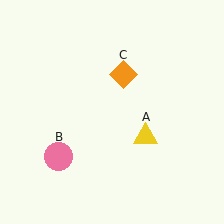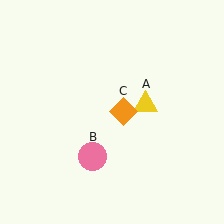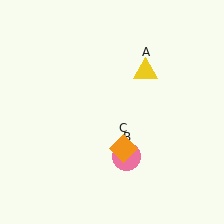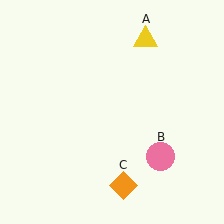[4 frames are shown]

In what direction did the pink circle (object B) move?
The pink circle (object B) moved right.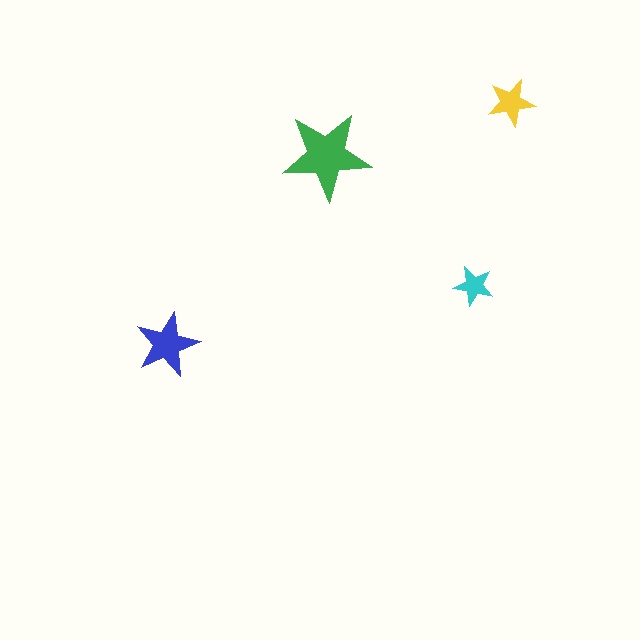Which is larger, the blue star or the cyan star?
The blue one.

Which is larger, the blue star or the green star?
The green one.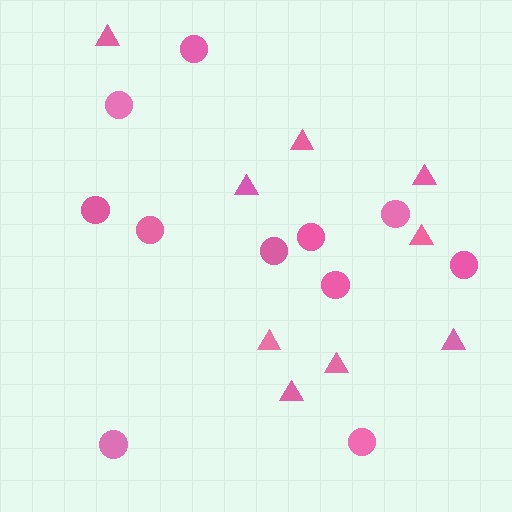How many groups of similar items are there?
There are 2 groups: one group of circles (11) and one group of triangles (9).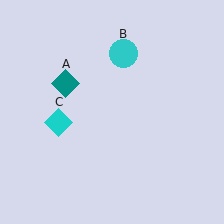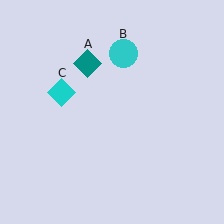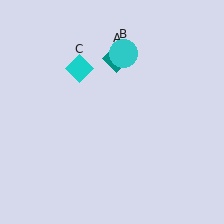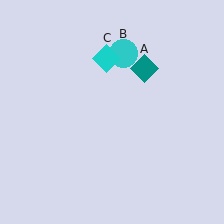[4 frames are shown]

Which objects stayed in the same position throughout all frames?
Cyan circle (object B) remained stationary.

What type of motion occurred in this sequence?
The teal diamond (object A), cyan diamond (object C) rotated clockwise around the center of the scene.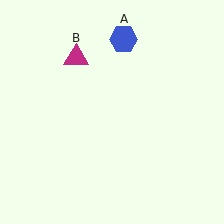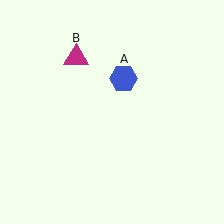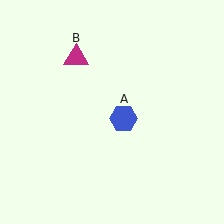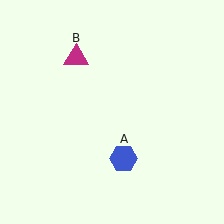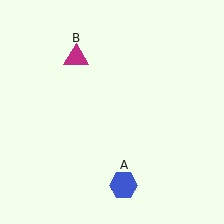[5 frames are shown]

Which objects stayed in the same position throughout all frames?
Magenta triangle (object B) remained stationary.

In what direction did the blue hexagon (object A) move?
The blue hexagon (object A) moved down.